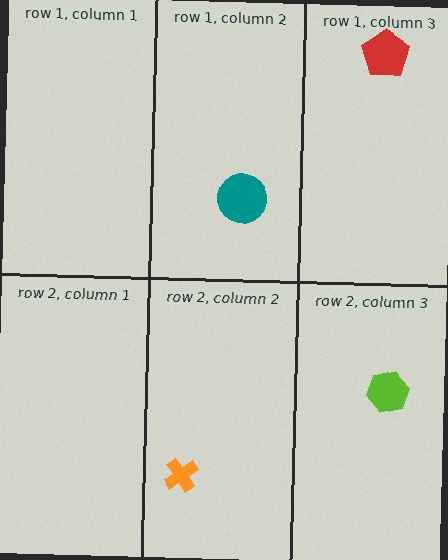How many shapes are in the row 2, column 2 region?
1.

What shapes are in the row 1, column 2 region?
The teal circle.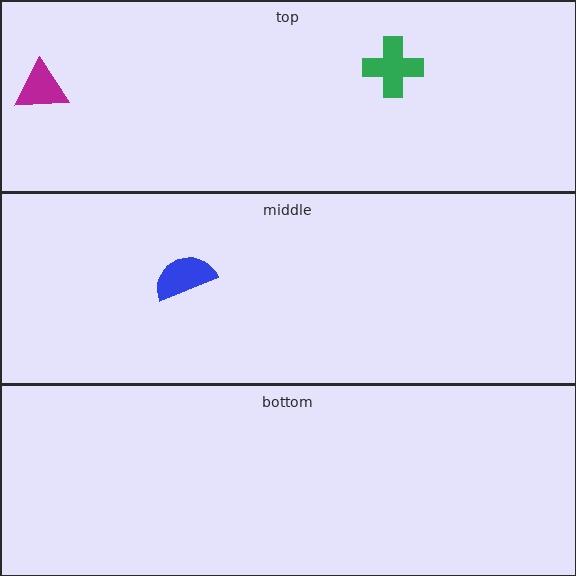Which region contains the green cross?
The top region.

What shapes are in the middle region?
The blue semicircle.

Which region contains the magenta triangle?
The top region.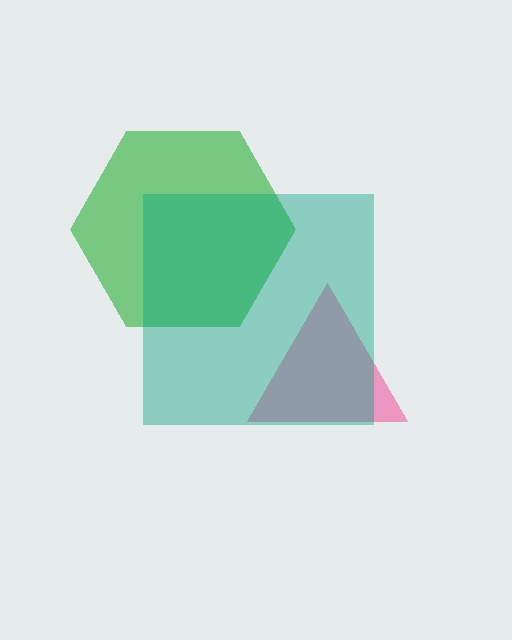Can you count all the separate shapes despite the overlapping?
Yes, there are 3 separate shapes.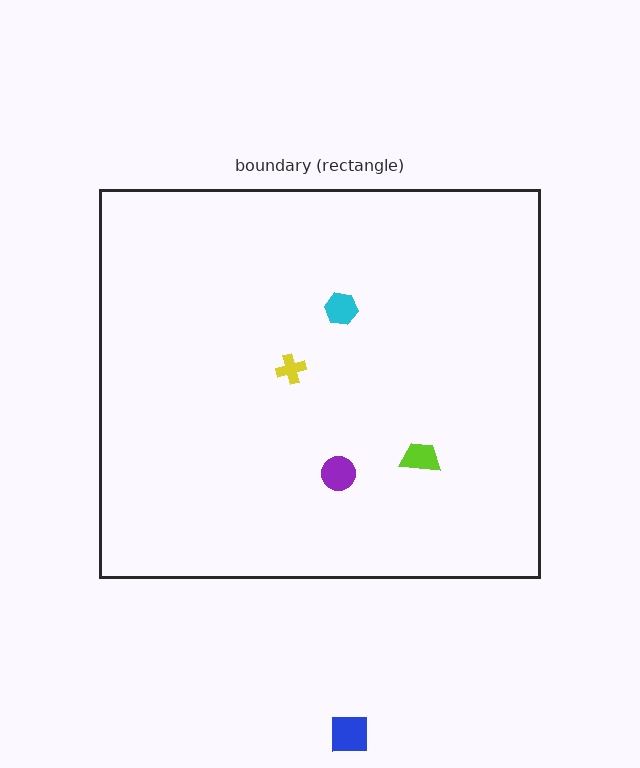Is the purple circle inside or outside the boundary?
Inside.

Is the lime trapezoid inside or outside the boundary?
Inside.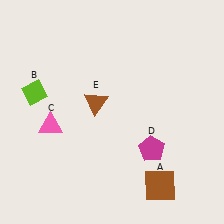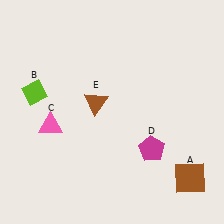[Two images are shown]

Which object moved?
The brown square (A) moved right.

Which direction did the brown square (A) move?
The brown square (A) moved right.